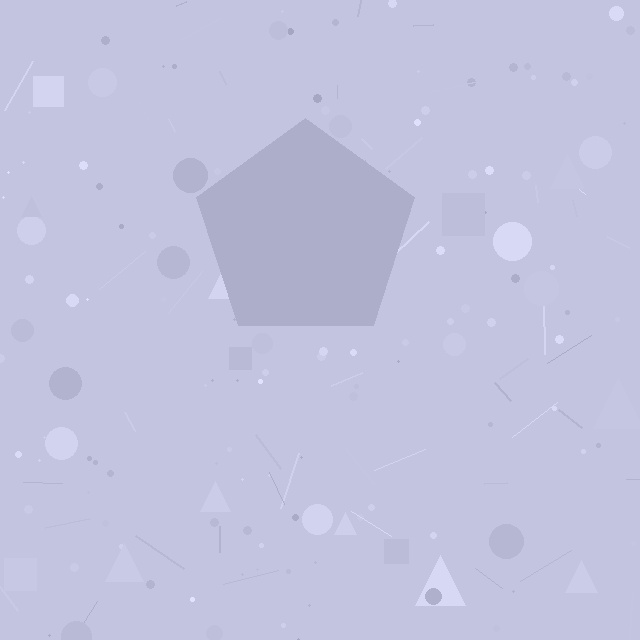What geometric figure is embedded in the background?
A pentagon is embedded in the background.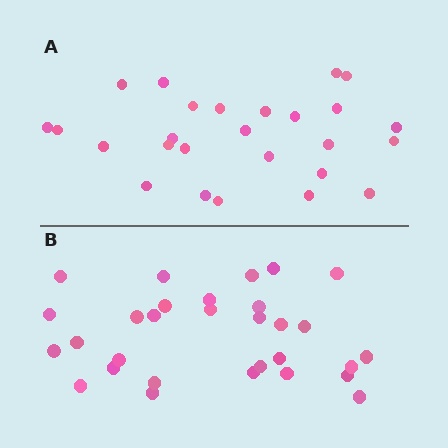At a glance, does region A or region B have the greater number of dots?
Region B (the bottom region) has more dots.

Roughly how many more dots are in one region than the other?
Region B has about 4 more dots than region A.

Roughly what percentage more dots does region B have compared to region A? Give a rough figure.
About 15% more.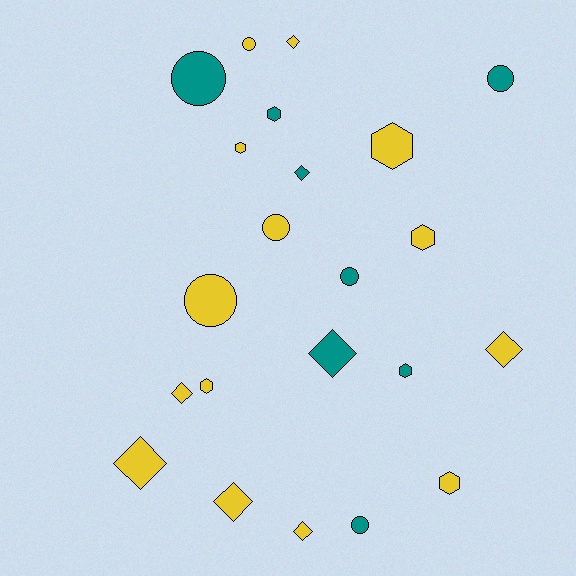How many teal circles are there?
There are 4 teal circles.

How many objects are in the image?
There are 22 objects.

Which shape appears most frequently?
Diamond, with 8 objects.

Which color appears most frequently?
Yellow, with 14 objects.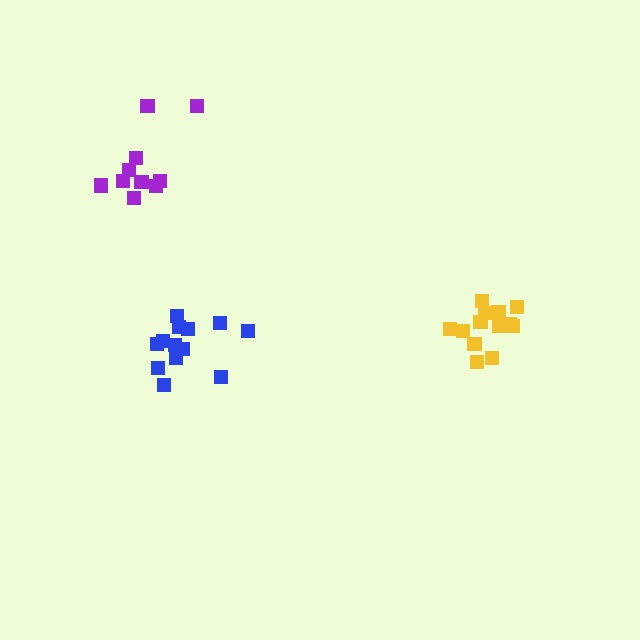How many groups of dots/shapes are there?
There are 3 groups.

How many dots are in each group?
Group 1: 13 dots, Group 2: 13 dots, Group 3: 10 dots (36 total).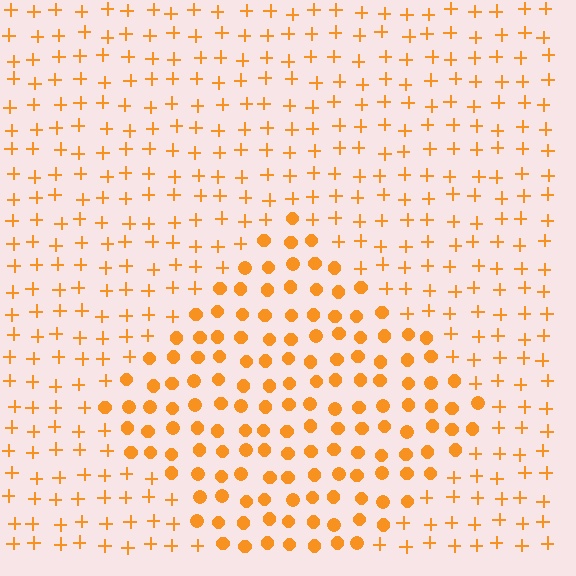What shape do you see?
I see a diamond.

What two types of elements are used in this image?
The image uses circles inside the diamond region and plus signs outside it.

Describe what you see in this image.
The image is filled with small orange elements arranged in a uniform grid. A diamond-shaped region contains circles, while the surrounding area contains plus signs. The boundary is defined purely by the change in element shape.